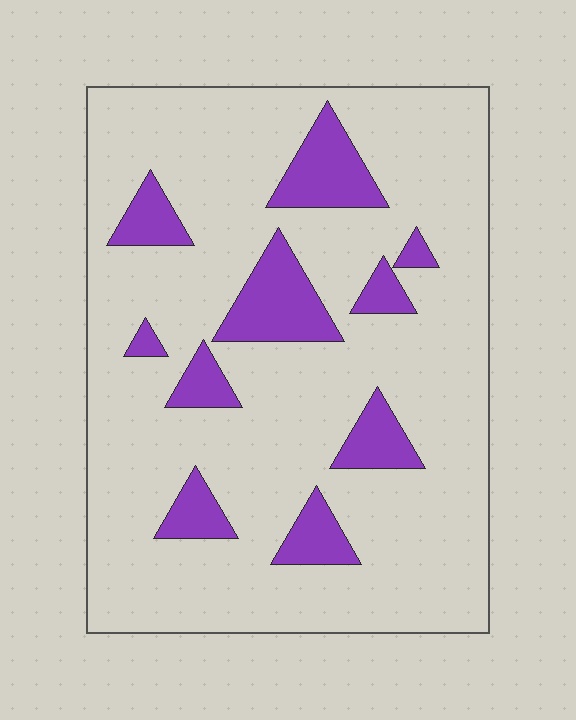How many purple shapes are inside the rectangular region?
10.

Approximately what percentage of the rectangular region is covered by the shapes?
Approximately 15%.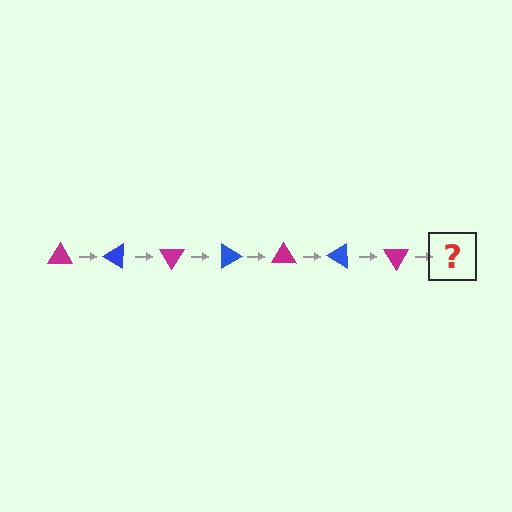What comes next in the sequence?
The next element should be a blue triangle, rotated 210 degrees from the start.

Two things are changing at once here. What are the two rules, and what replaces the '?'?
The two rules are that it rotates 30 degrees each step and the color cycles through magenta and blue. The '?' should be a blue triangle, rotated 210 degrees from the start.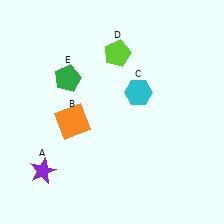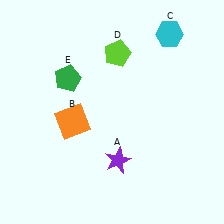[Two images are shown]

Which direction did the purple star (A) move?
The purple star (A) moved right.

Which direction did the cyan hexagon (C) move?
The cyan hexagon (C) moved up.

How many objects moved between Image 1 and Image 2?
2 objects moved between the two images.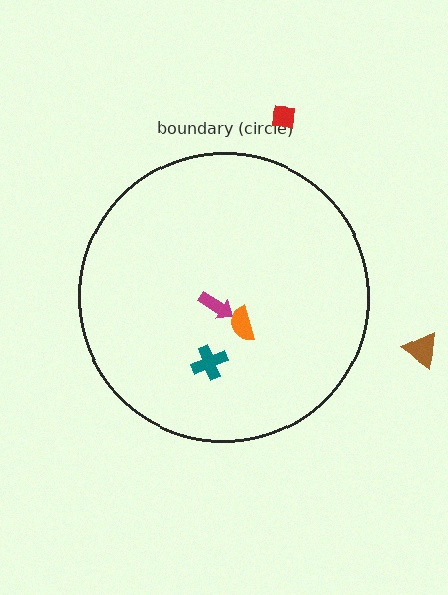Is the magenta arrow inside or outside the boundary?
Inside.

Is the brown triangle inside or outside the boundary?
Outside.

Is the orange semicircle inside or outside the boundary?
Inside.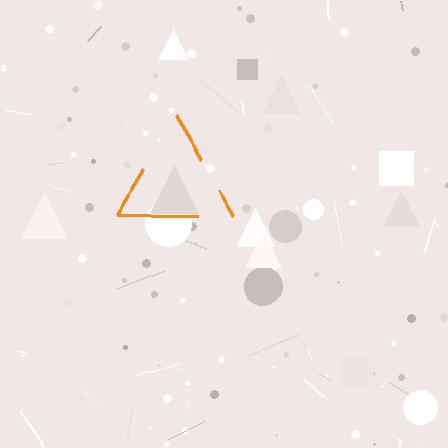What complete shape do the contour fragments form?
The contour fragments form a triangle.